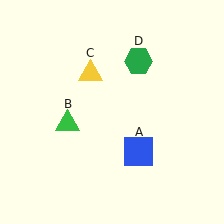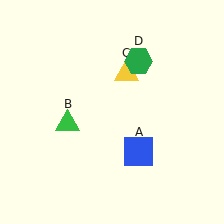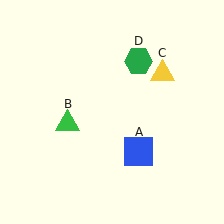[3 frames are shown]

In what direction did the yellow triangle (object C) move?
The yellow triangle (object C) moved right.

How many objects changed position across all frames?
1 object changed position: yellow triangle (object C).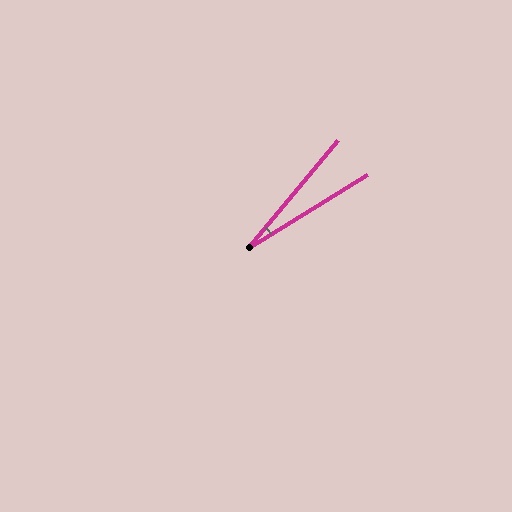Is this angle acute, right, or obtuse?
It is acute.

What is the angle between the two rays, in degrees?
Approximately 19 degrees.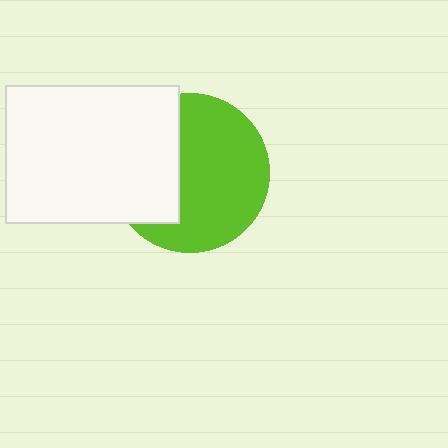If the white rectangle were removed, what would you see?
You would see the complete lime circle.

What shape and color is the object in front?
The object in front is a white rectangle.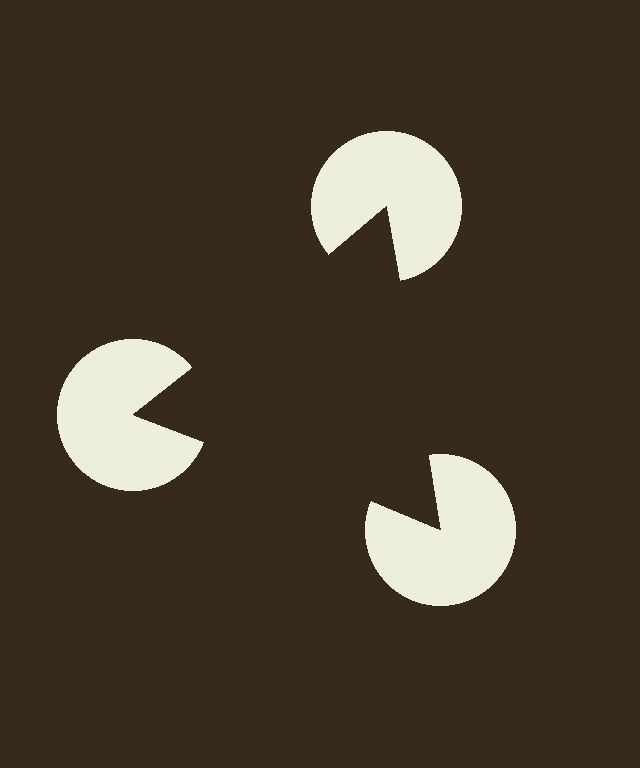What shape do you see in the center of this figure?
An illusory triangle — its edges are inferred from the aligned wedge cuts in the pac-man discs, not physically drawn.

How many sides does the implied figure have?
3 sides.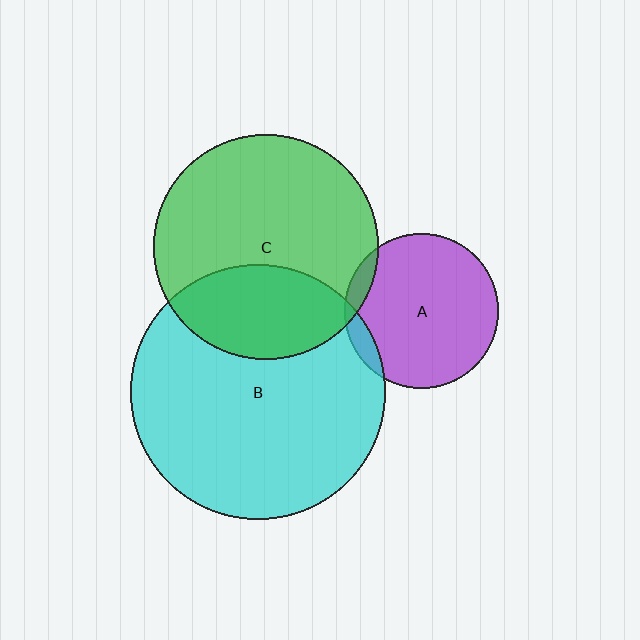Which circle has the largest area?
Circle B (cyan).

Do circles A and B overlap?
Yes.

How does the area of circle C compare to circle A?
Approximately 2.1 times.